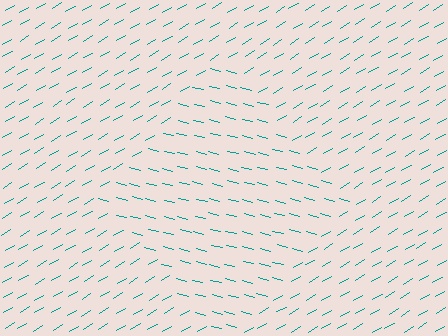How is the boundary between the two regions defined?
The boundary is defined purely by a change in line orientation (approximately 45 degrees difference). All lines are the same color and thickness.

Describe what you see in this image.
The image is filled with small teal line segments. A diamond region in the image has lines oriented differently from the surrounding lines, creating a visible texture boundary.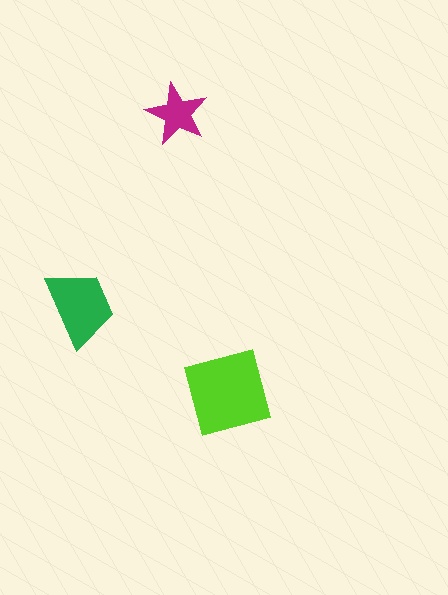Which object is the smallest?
The magenta star.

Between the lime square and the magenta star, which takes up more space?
The lime square.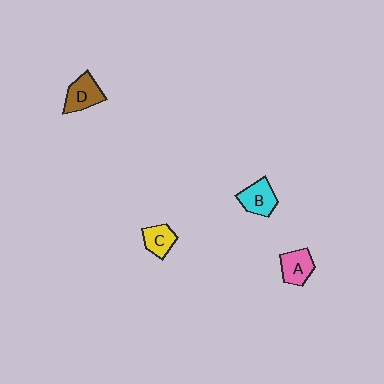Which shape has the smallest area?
Shape C (yellow).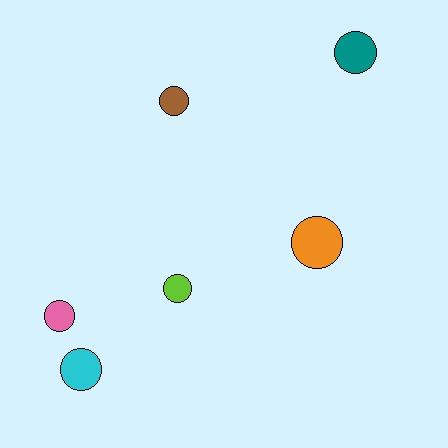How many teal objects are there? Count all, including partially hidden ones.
There is 1 teal object.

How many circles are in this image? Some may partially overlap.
There are 6 circles.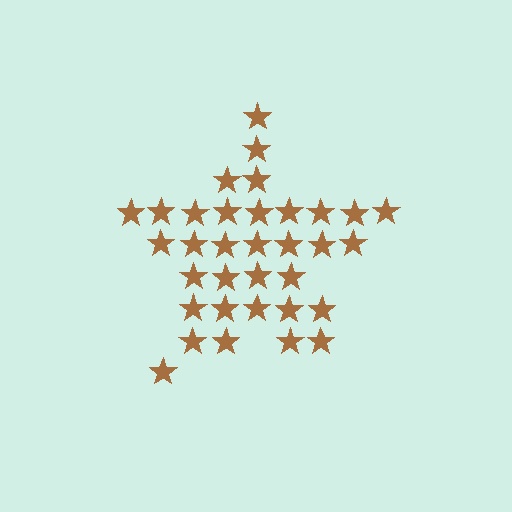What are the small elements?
The small elements are stars.